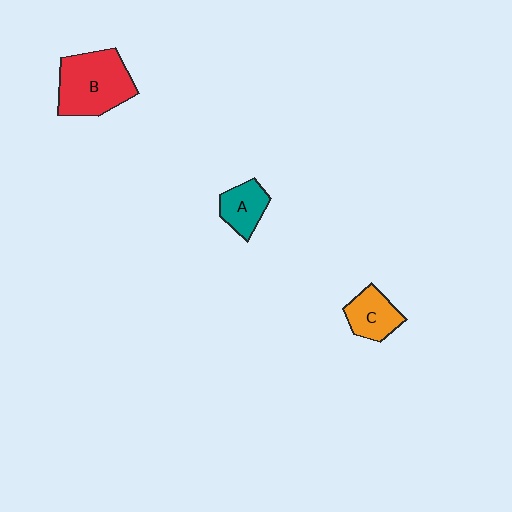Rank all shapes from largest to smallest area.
From largest to smallest: B (red), C (orange), A (teal).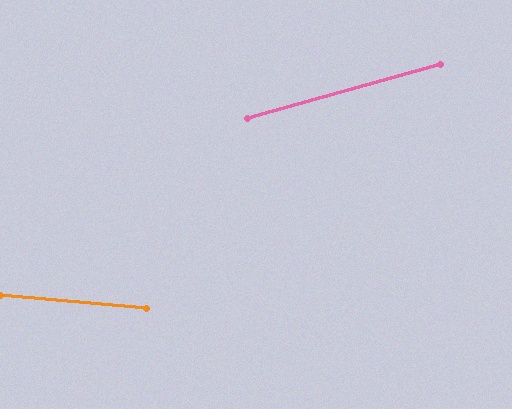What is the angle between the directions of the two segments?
Approximately 21 degrees.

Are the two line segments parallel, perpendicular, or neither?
Neither parallel nor perpendicular — they differ by about 21°.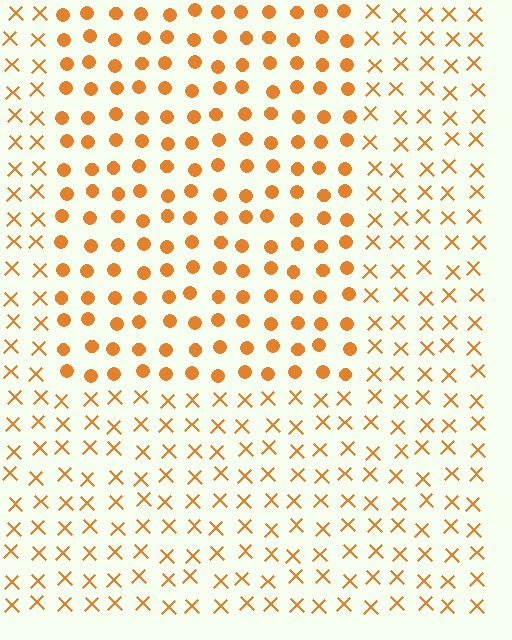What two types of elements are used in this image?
The image uses circles inside the rectangle region and X marks outside it.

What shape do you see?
I see a rectangle.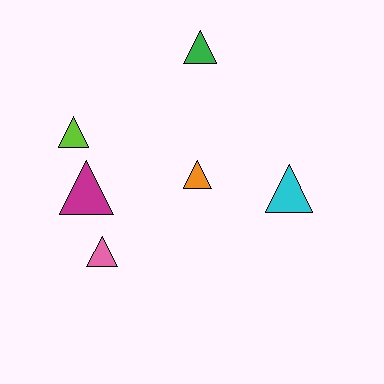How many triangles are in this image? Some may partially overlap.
There are 6 triangles.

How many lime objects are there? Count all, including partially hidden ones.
There is 1 lime object.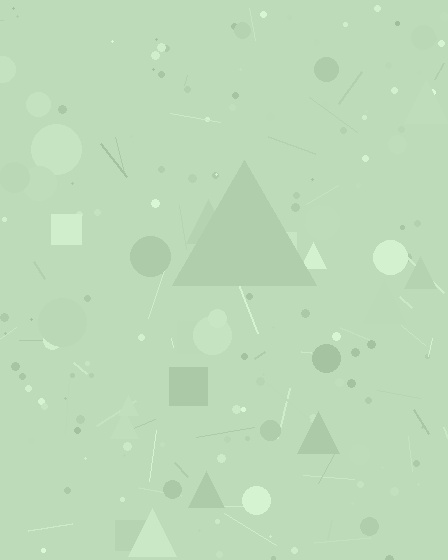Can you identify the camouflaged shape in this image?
The camouflaged shape is a triangle.